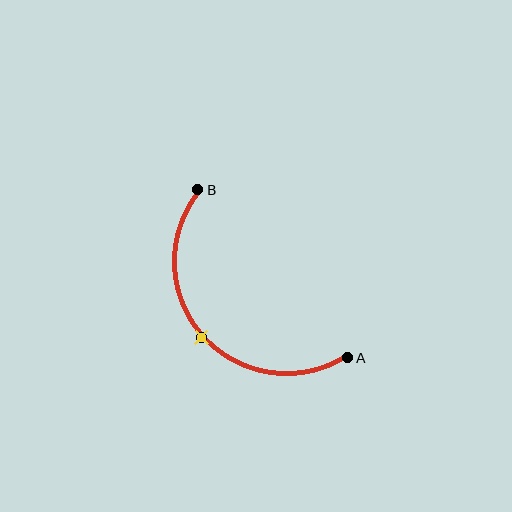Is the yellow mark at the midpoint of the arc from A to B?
Yes. The yellow mark lies on the arc at equal arc-length from both A and B — it is the arc midpoint.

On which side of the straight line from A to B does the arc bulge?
The arc bulges below and to the left of the straight line connecting A and B.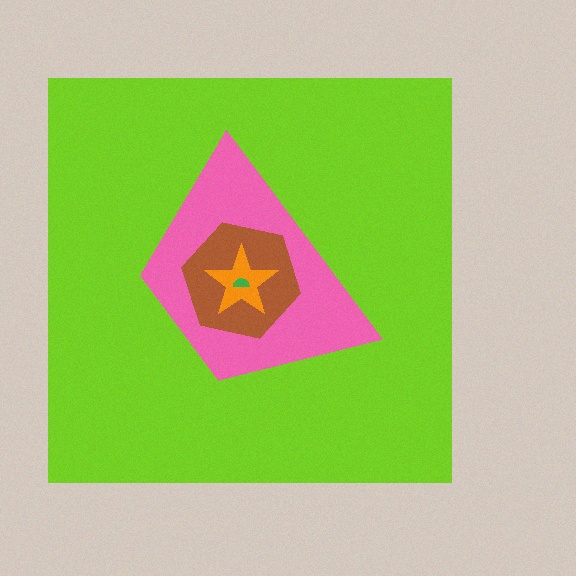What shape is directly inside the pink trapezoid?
The brown hexagon.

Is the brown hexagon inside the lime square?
Yes.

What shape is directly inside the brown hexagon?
The orange star.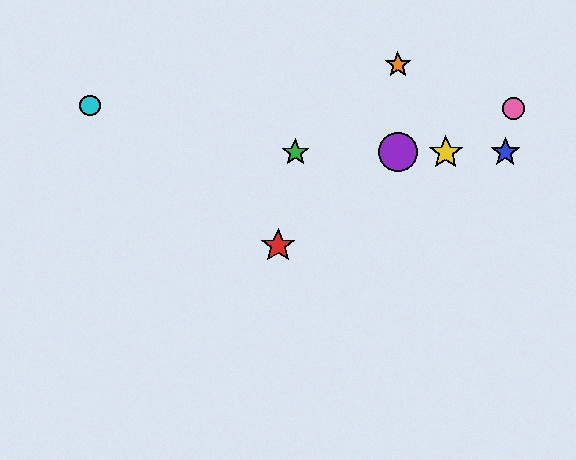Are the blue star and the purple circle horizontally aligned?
Yes, both are at y≈152.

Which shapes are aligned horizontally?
The blue star, the green star, the yellow star, the purple circle are aligned horizontally.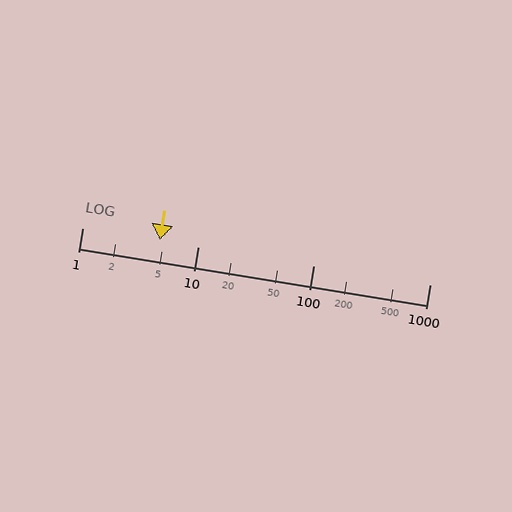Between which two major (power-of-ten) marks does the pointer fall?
The pointer is between 1 and 10.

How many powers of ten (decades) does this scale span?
The scale spans 3 decades, from 1 to 1000.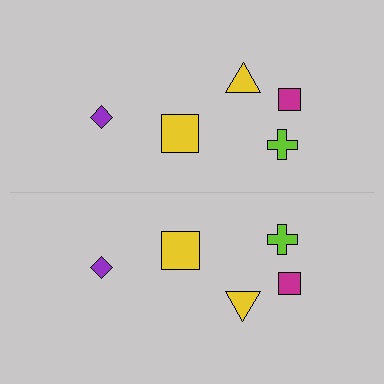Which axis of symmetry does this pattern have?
The pattern has a horizontal axis of symmetry running through the center of the image.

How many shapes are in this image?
There are 10 shapes in this image.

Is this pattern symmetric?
Yes, this pattern has bilateral (reflection) symmetry.